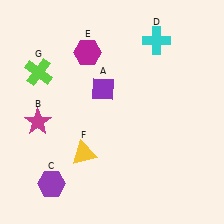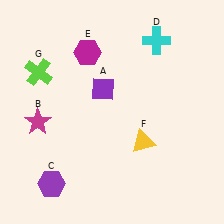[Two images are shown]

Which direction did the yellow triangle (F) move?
The yellow triangle (F) moved right.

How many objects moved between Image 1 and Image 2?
1 object moved between the two images.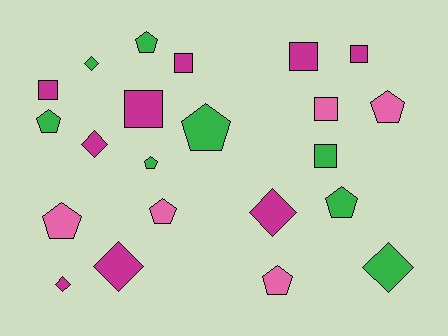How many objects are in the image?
There are 22 objects.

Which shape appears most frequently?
Pentagon, with 9 objects.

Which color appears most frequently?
Magenta, with 9 objects.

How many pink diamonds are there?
There are no pink diamonds.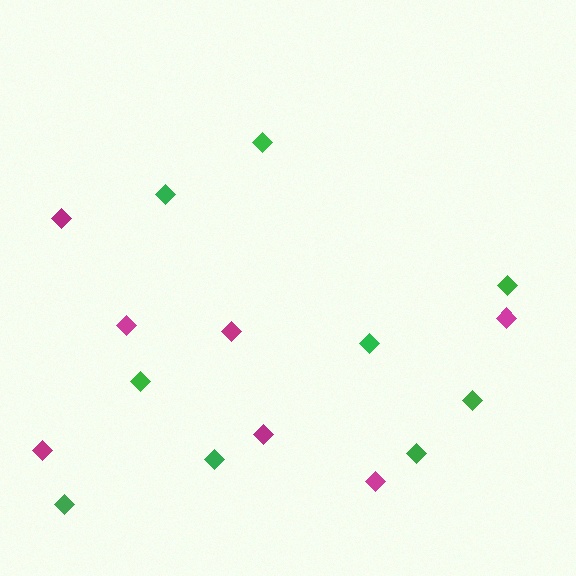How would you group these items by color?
There are 2 groups: one group of green diamonds (9) and one group of magenta diamonds (7).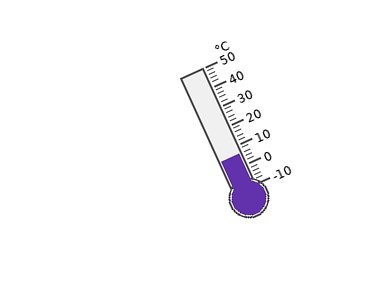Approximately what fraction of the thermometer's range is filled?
The thermometer is filled to approximately 25% of its range.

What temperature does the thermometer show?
The thermometer shows approximately 6°C.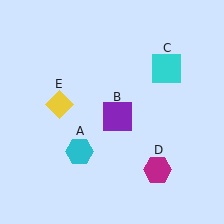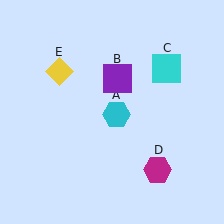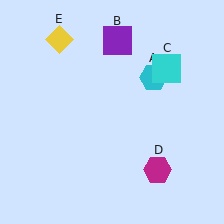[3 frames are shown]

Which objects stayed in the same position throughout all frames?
Cyan square (object C) and magenta hexagon (object D) remained stationary.